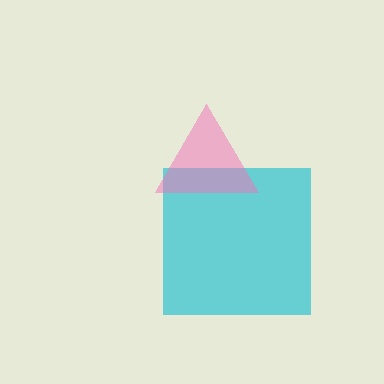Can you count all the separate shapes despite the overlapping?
Yes, there are 2 separate shapes.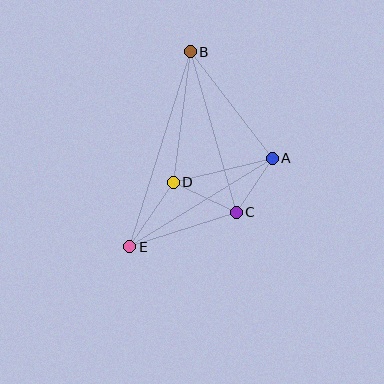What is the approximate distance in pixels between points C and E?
The distance between C and E is approximately 112 pixels.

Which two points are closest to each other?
Points A and C are closest to each other.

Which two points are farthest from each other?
Points B and E are farthest from each other.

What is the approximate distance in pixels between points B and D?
The distance between B and D is approximately 132 pixels.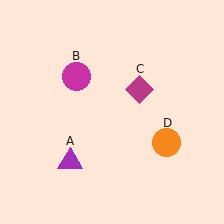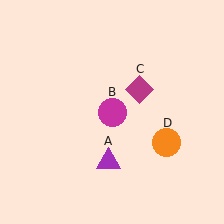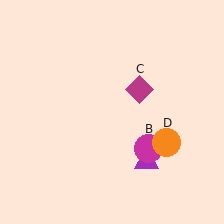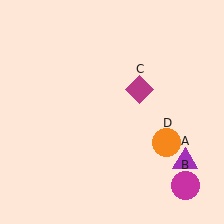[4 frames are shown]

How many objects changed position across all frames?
2 objects changed position: purple triangle (object A), magenta circle (object B).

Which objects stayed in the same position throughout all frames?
Magenta diamond (object C) and orange circle (object D) remained stationary.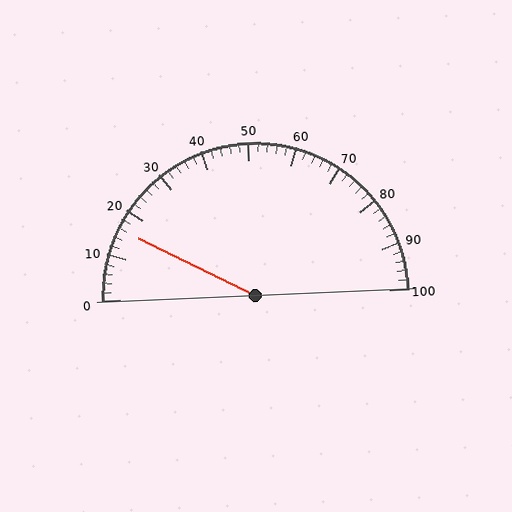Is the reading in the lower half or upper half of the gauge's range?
The reading is in the lower half of the range (0 to 100).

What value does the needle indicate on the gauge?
The needle indicates approximately 16.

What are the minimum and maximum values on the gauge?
The gauge ranges from 0 to 100.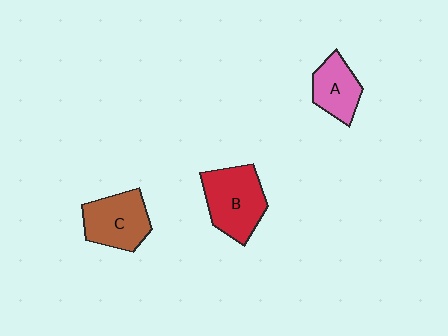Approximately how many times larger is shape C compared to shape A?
Approximately 1.3 times.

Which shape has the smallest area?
Shape A (pink).